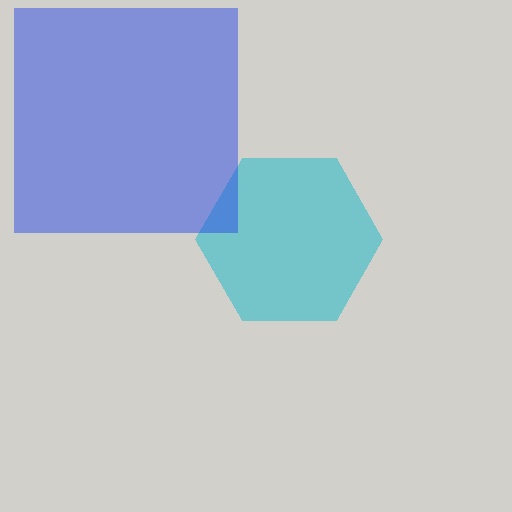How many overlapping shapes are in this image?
There are 2 overlapping shapes in the image.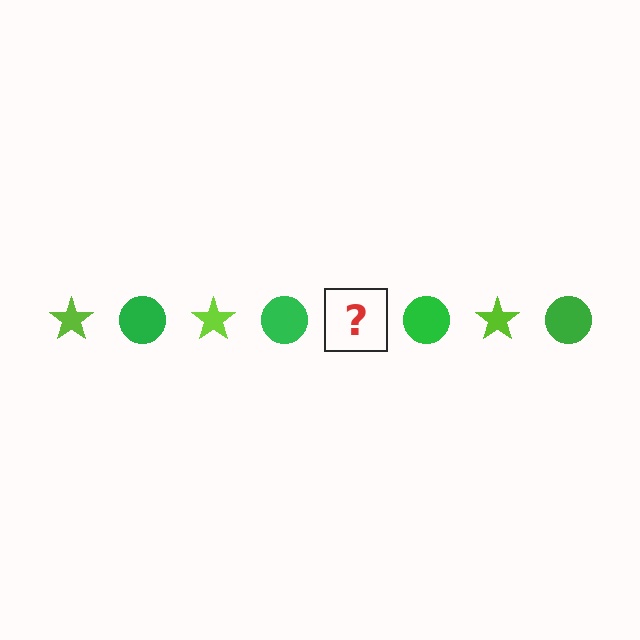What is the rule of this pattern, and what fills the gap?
The rule is that the pattern alternates between lime star and green circle. The gap should be filled with a lime star.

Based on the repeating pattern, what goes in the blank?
The blank should be a lime star.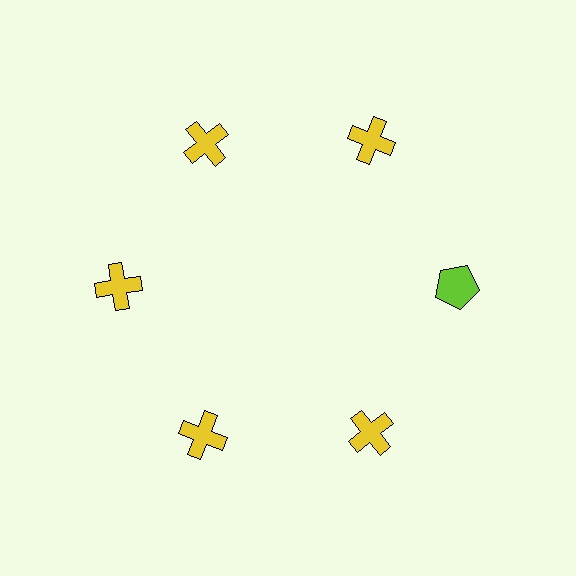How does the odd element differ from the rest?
It differs in both color (lime instead of yellow) and shape (pentagon instead of cross).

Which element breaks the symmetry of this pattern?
The lime pentagon at roughly the 3 o'clock position breaks the symmetry. All other shapes are yellow crosses.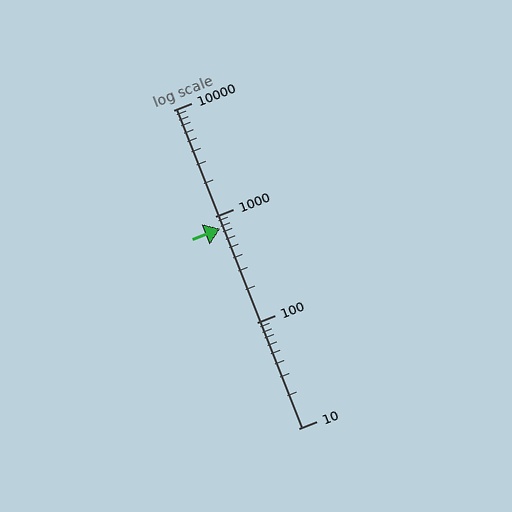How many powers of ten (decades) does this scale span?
The scale spans 3 decades, from 10 to 10000.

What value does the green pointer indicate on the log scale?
The pointer indicates approximately 760.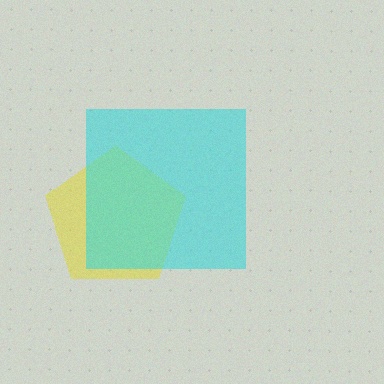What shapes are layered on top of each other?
The layered shapes are: a yellow pentagon, a cyan square.